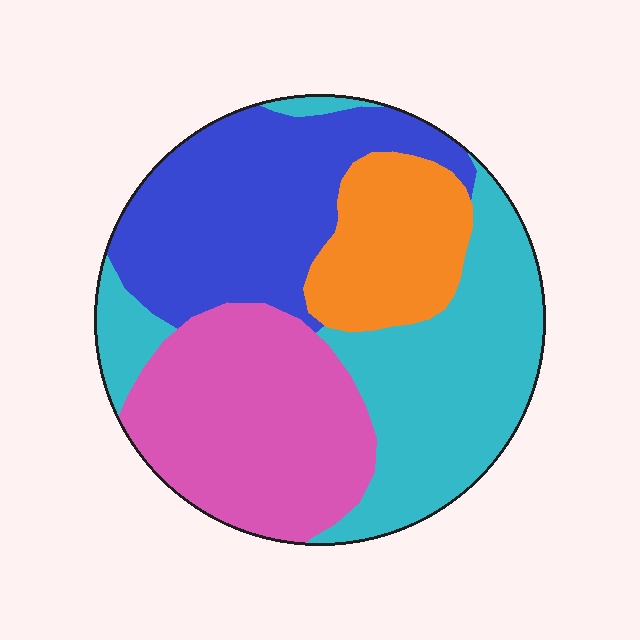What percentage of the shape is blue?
Blue covers around 25% of the shape.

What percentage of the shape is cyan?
Cyan covers 31% of the shape.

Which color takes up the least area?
Orange, at roughly 15%.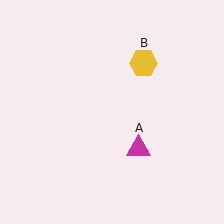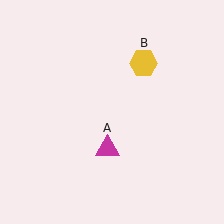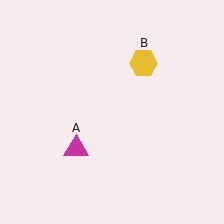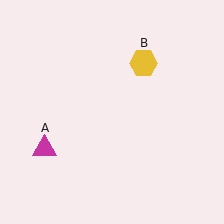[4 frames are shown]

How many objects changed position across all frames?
1 object changed position: magenta triangle (object A).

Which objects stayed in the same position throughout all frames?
Yellow hexagon (object B) remained stationary.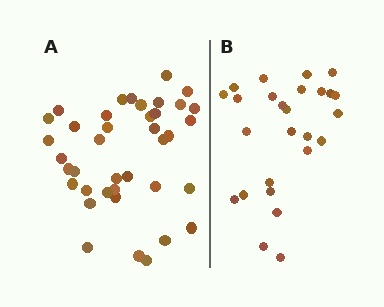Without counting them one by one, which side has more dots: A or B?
Region A (the left region) has more dots.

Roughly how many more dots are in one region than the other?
Region A has approximately 15 more dots than region B.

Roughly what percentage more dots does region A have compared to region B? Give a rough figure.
About 50% more.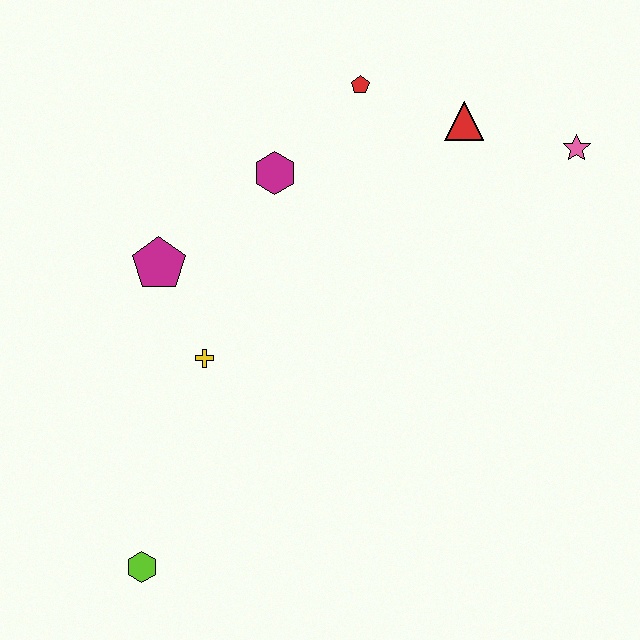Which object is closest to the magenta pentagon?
The yellow cross is closest to the magenta pentagon.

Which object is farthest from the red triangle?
The lime hexagon is farthest from the red triangle.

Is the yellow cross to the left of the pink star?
Yes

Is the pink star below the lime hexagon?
No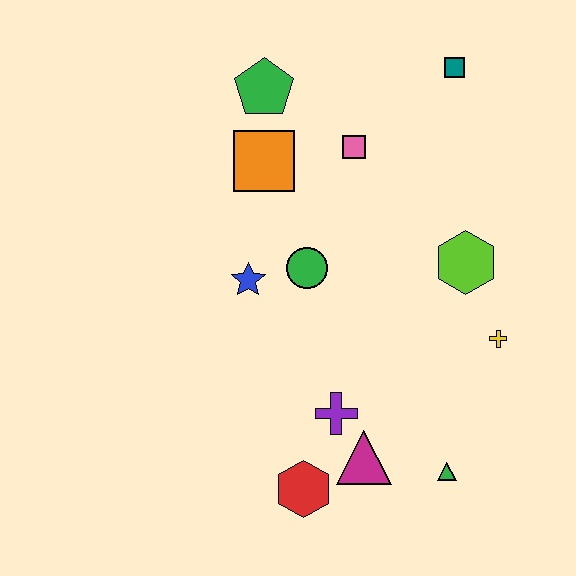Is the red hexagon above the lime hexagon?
No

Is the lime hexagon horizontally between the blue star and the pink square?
No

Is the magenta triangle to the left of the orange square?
No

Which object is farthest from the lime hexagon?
The red hexagon is farthest from the lime hexagon.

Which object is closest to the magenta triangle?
The purple cross is closest to the magenta triangle.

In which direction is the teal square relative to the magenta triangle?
The teal square is above the magenta triangle.